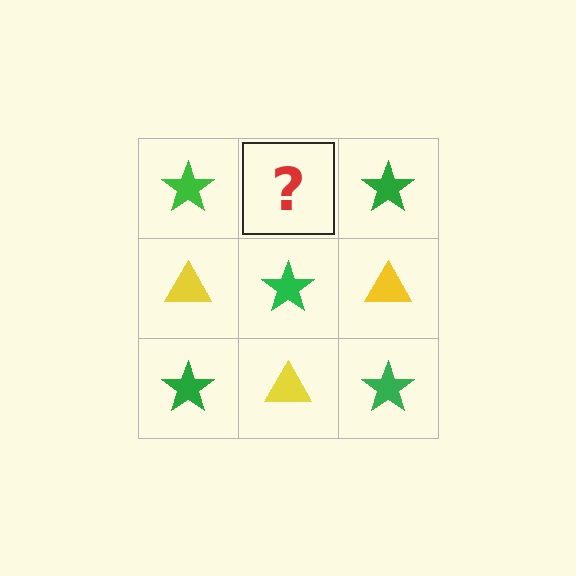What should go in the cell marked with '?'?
The missing cell should contain a yellow triangle.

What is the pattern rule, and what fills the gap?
The rule is that it alternates green star and yellow triangle in a checkerboard pattern. The gap should be filled with a yellow triangle.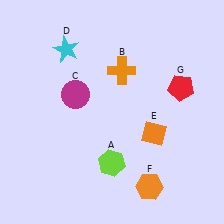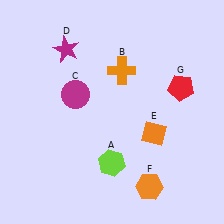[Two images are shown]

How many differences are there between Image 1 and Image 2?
There is 1 difference between the two images.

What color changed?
The star (D) changed from cyan in Image 1 to magenta in Image 2.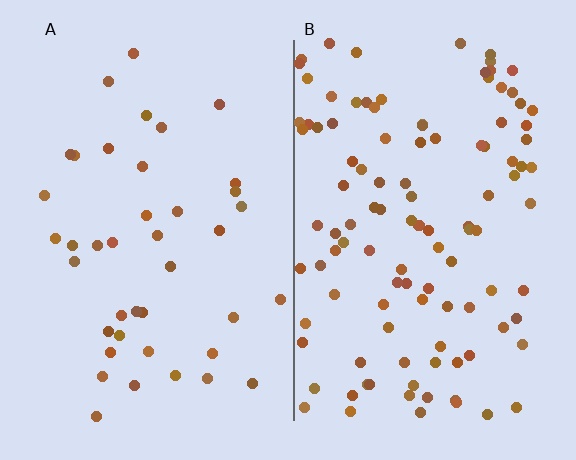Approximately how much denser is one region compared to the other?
Approximately 2.8× — region B over region A.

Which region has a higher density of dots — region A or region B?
B (the right).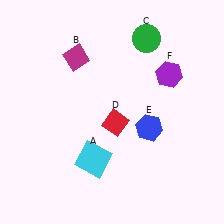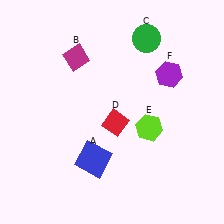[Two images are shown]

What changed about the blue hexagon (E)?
In Image 1, E is blue. In Image 2, it changed to lime.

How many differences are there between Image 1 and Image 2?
There are 2 differences between the two images.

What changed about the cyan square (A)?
In Image 1, A is cyan. In Image 2, it changed to blue.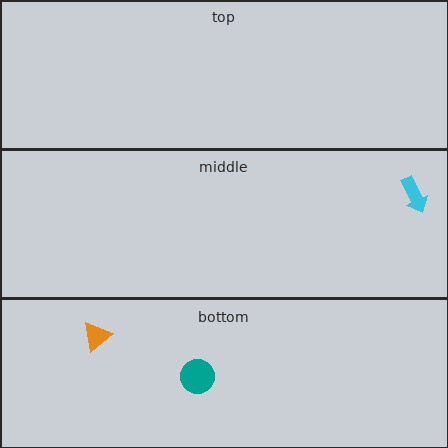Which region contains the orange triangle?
The bottom region.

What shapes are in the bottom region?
The orange triangle, the teal circle.